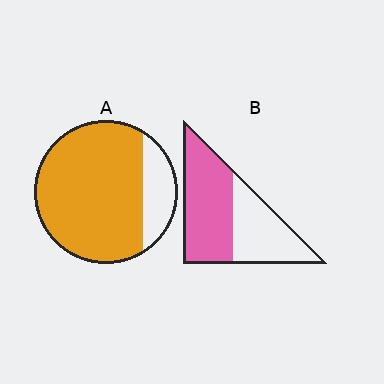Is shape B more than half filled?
Yes.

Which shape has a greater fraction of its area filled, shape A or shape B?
Shape A.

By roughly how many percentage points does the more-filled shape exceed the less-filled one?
By roughly 25 percentage points (A over B).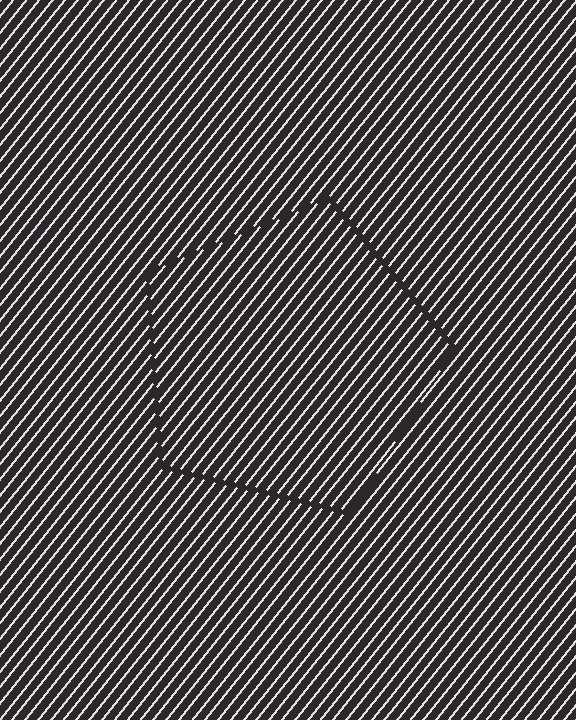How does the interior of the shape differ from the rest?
The interior of the shape contains the same grating, shifted by half a period — the contour is defined by the phase discontinuity where line-ends from the inner and outer gratings abut.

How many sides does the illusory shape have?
5 sides — the line-ends trace a pentagon.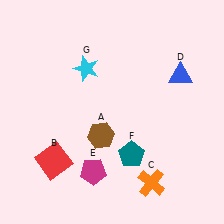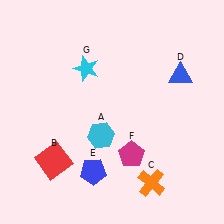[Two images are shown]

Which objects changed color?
A changed from brown to cyan. E changed from magenta to blue. F changed from teal to magenta.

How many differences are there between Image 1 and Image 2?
There are 3 differences between the two images.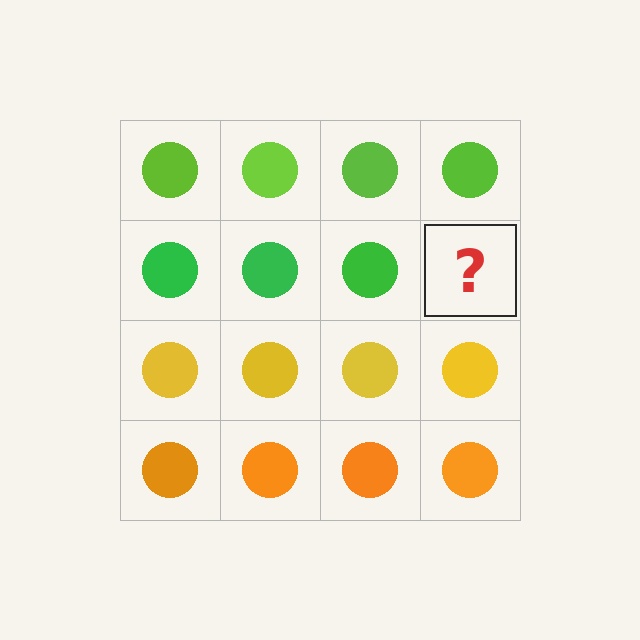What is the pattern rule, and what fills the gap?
The rule is that each row has a consistent color. The gap should be filled with a green circle.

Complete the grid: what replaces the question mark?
The question mark should be replaced with a green circle.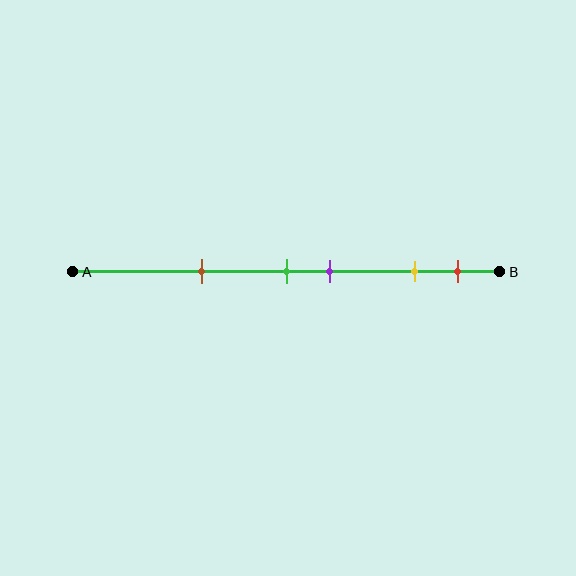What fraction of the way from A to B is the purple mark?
The purple mark is approximately 60% (0.6) of the way from A to B.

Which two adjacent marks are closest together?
The green and purple marks are the closest adjacent pair.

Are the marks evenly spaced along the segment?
No, the marks are not evenly spaced.